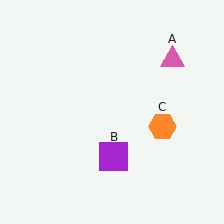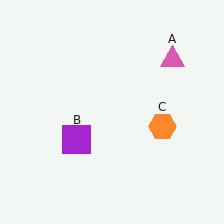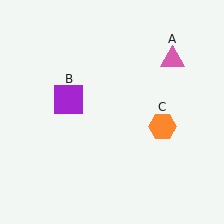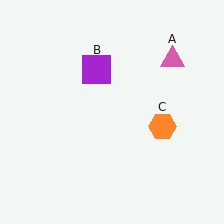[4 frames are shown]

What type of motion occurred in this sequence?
The purple square (object B) rotated clockwise around the center of the scene.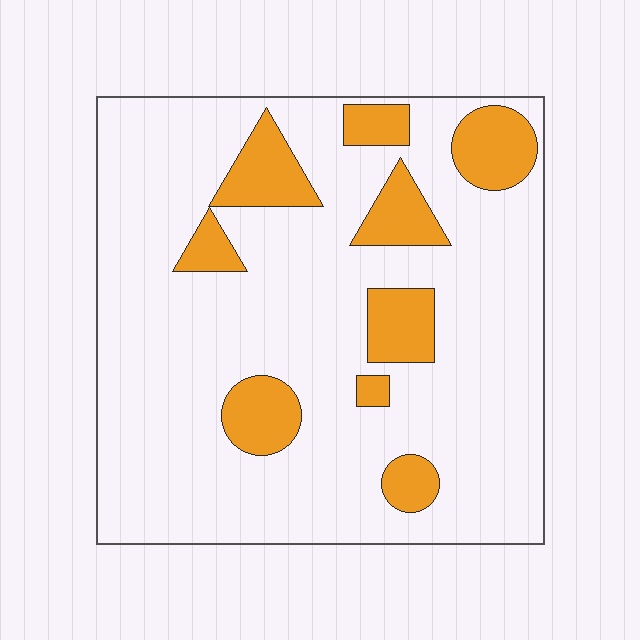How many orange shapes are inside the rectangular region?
9.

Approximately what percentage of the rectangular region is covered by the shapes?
Approximately 20%.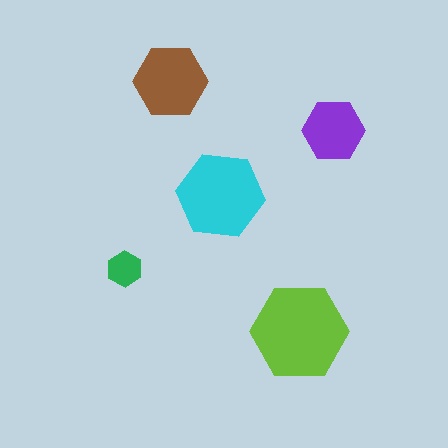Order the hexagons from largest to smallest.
the lime one, the cyan one, the brown one, the purple one, the green one.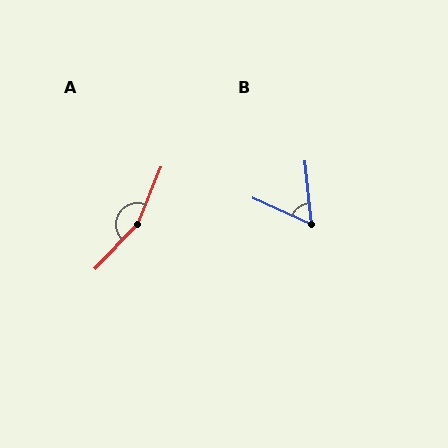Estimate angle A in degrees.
Approximately 158 degrees.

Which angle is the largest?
A, at approximately 158 degrees.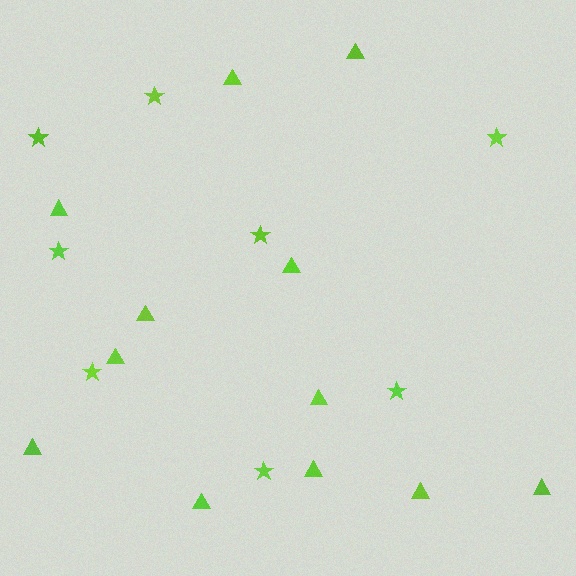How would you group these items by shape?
There are 2 groups: one group of triangles (12) and one group of stars (8).